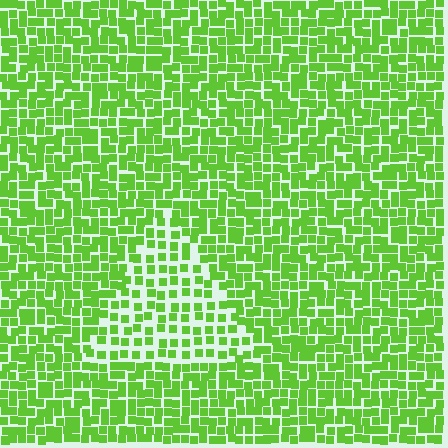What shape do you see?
I see a triangle.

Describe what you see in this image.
The image contains small lime elements arranged at two different densities. A triangle-shaped region is visible where the elements are less densely packed than the surrounding area.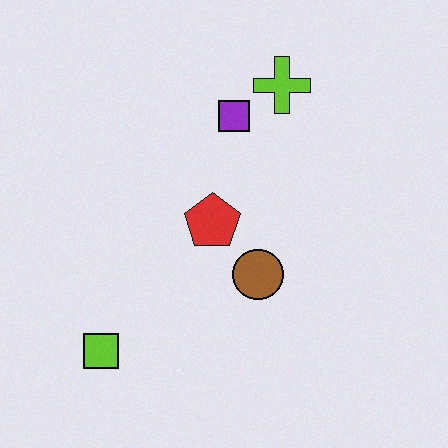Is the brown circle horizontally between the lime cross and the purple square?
Yes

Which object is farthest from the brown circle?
The lime cross is farthest from the brown circle.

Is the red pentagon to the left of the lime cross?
Yes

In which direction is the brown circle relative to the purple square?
The brown circle is below the purple square.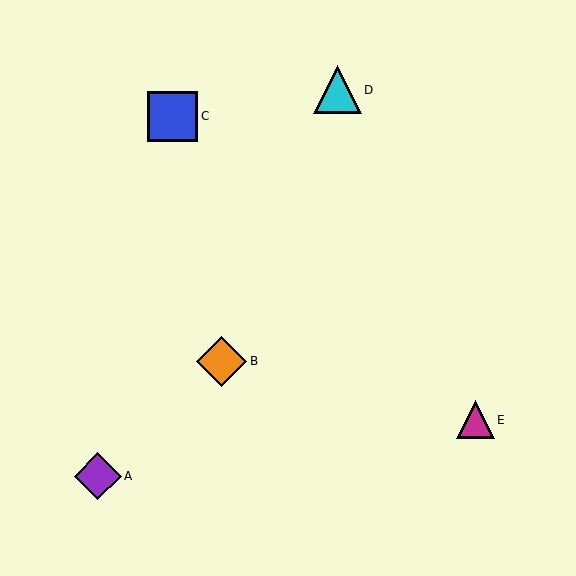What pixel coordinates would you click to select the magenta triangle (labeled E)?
Click at (475, 420) to select the magenta triangle E.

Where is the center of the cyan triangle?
The center of the cyan triangle is at (337, 90).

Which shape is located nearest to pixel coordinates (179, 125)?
The blue square (labeled C) at (173, 116) is nearest to that location.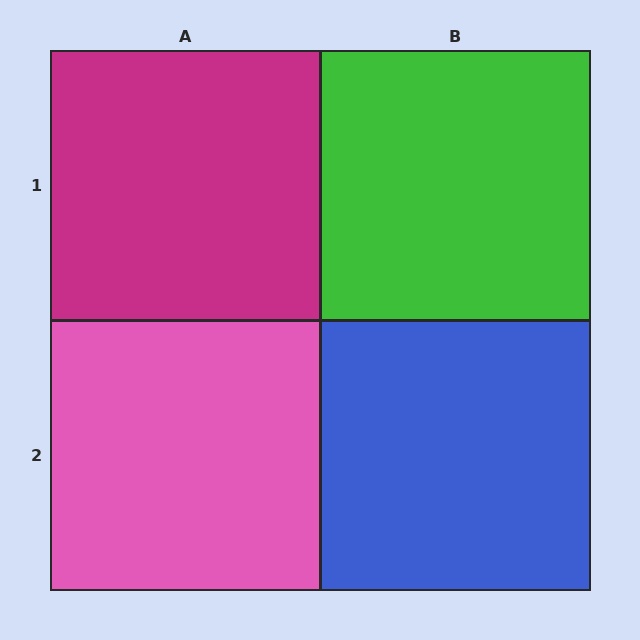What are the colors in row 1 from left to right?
Magenta, green.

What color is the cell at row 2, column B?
Blue.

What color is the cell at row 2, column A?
Pink.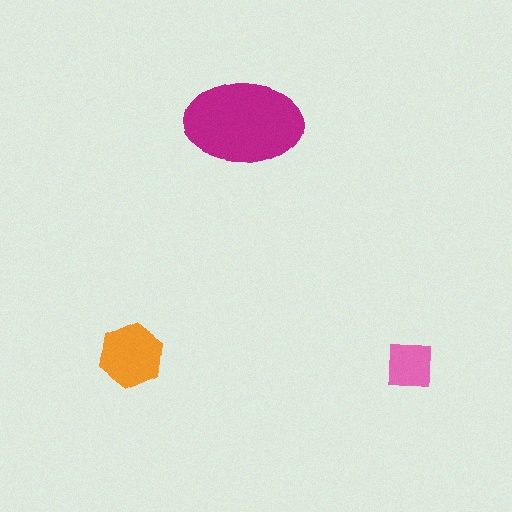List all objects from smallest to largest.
The pink square, the orange hexagon, the magenta ellipse.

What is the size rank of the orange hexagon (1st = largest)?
2nd.